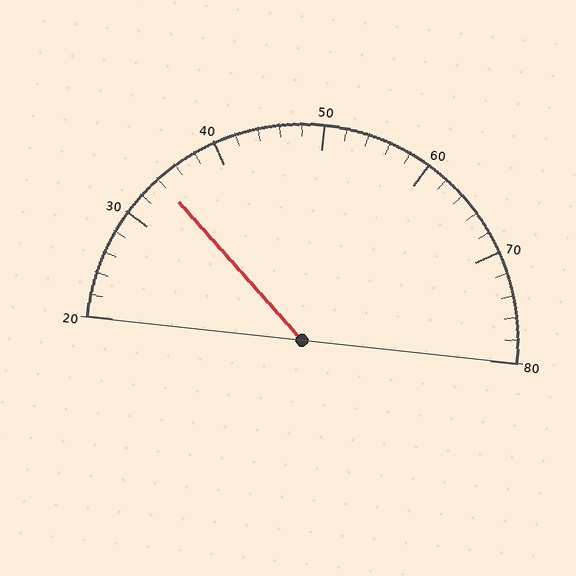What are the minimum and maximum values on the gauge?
The gauge ranges from 20 to 80.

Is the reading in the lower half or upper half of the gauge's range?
The reading is in the lower half of the range (20 to 80).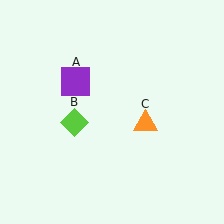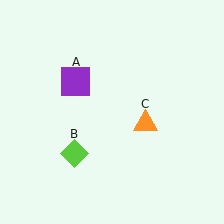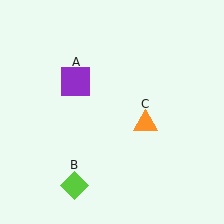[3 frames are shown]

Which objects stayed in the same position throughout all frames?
Purple square (object A) and orange triangle (object C) remained stationary.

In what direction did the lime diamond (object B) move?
The lime diamond (object B) moved down.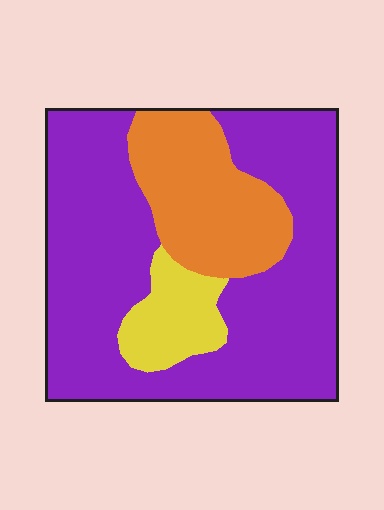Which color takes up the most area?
Purple, at roughly 70%.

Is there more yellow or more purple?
Purple.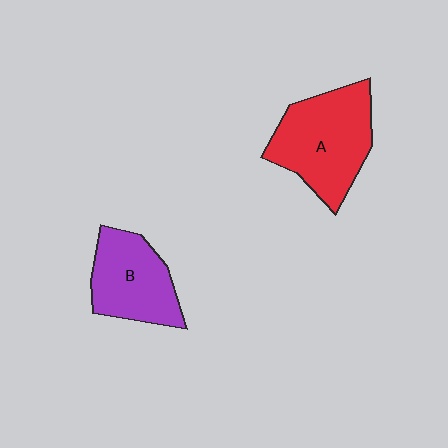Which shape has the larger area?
Shape A (red).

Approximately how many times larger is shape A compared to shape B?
Approximately 1.3 times.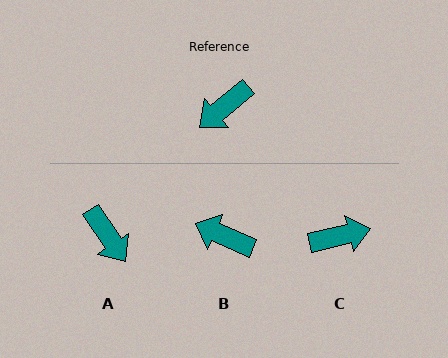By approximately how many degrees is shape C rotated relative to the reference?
Approximately 153 degrees counter-clockwise.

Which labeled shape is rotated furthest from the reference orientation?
C, about 153 degrees away.